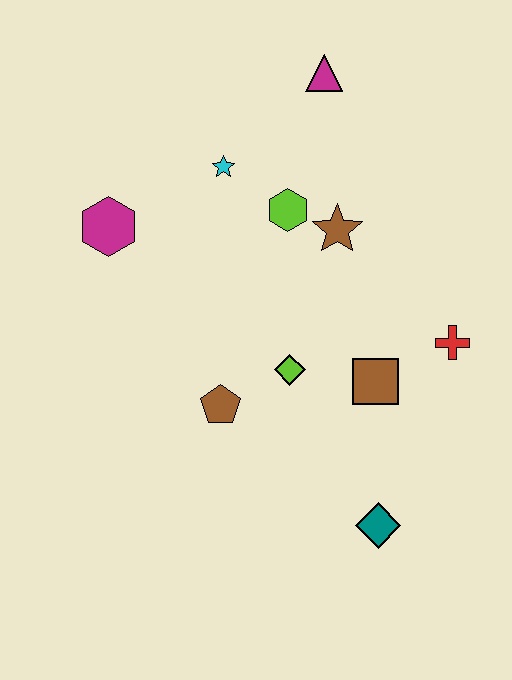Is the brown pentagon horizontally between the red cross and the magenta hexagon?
Yes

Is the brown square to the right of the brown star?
Yes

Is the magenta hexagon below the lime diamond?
No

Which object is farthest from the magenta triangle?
The teal diamond is farthest from the magenta triangle.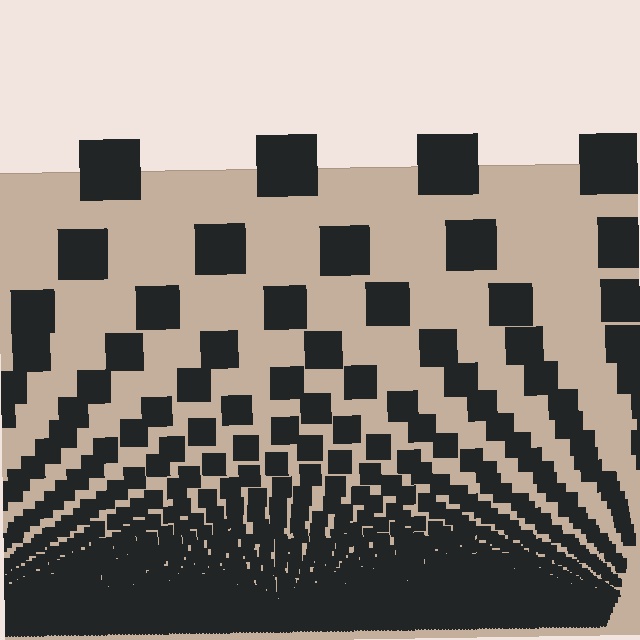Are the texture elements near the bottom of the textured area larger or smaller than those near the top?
Smaller. The gradient is inverted — elements near the bottom are smaller and denser.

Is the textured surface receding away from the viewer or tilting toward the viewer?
The surface appears to tilt toward the viewer. Texture elements get larger and sparser toward the top.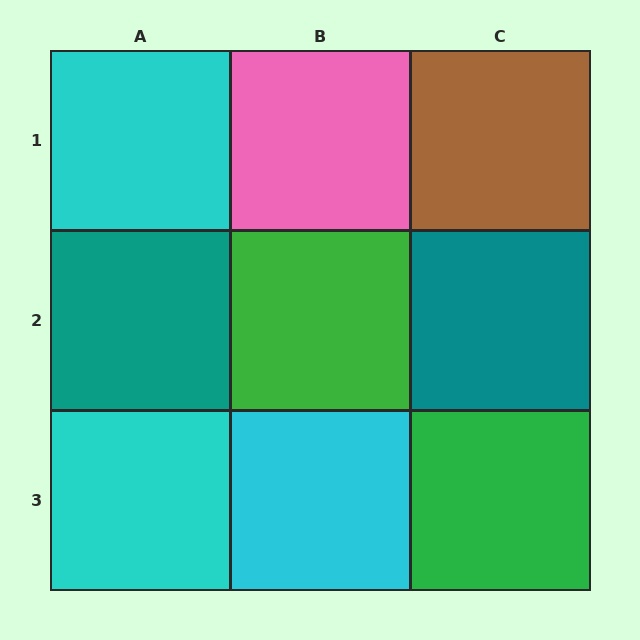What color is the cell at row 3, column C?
Green.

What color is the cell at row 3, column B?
Cyan.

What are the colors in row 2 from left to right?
Teal, green, teal.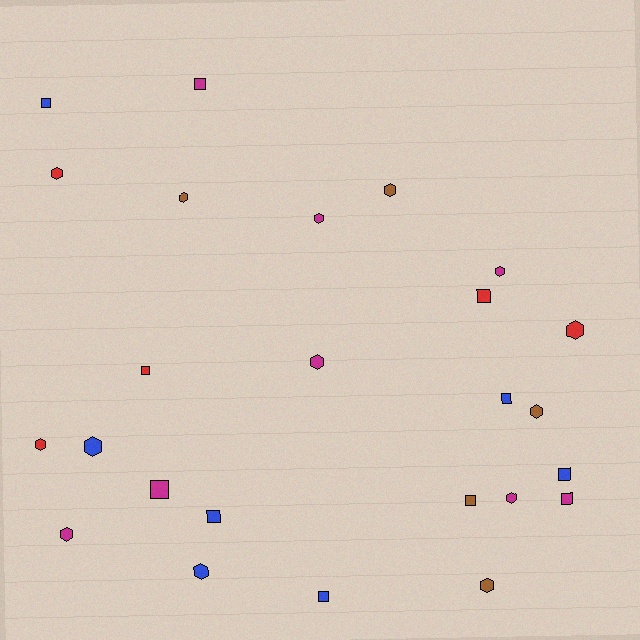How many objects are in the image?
There are 25 objects.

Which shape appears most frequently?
Hexagon, with 14 objects.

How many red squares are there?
There are 2 red squares.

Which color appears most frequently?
Magenta, with 8 objects.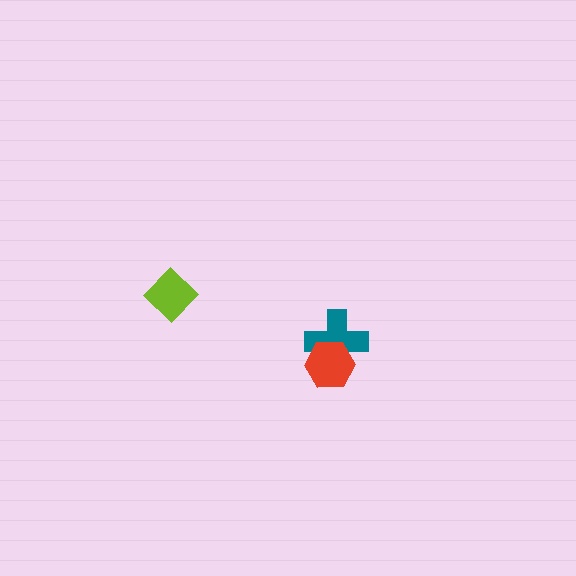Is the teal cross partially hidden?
Yes, it is partially covered by another shape.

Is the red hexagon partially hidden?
No, no other shape covers it.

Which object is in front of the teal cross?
The red hexagon is in front of the teal cross.